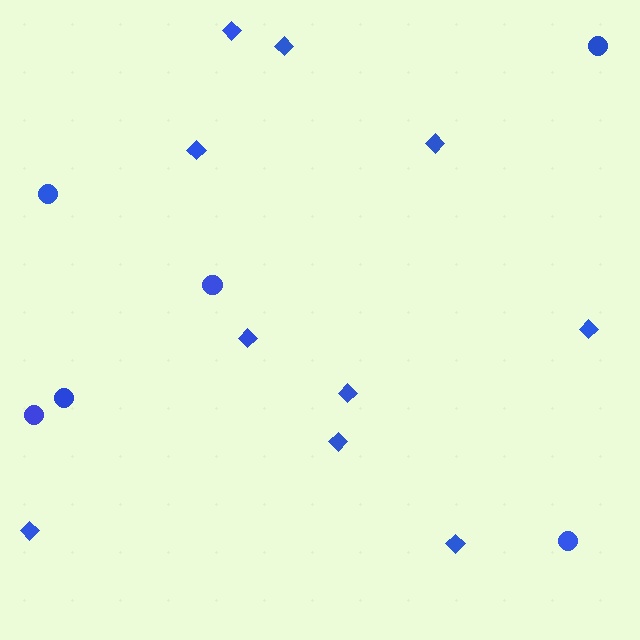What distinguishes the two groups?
There are 2 groups: one group of circles (6) and one group of diamonds (10).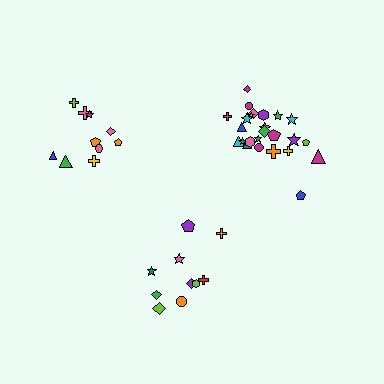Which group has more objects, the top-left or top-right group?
The top-right group.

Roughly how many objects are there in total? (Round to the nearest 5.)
Roughly 45 objects in total.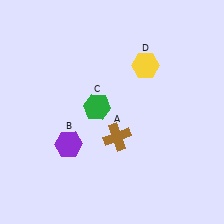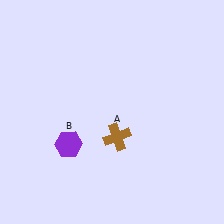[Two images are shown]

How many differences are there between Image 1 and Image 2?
There are 2 differences between the two images.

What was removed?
The green hexagon (C), the yellow hexagon (D) were removed in Image 2.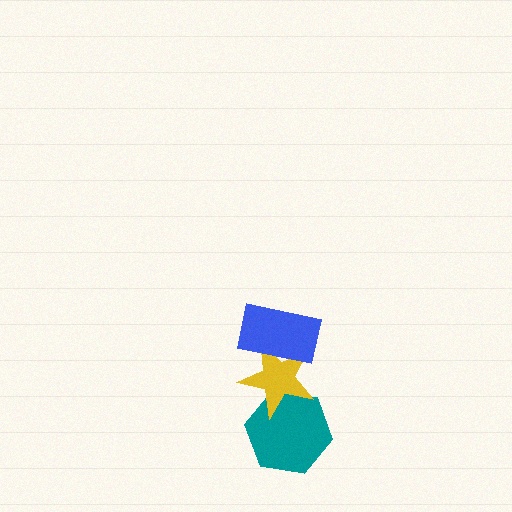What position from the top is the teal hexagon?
The teal hexagon is 3rd from the top.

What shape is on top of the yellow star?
The blue rectangle is on top of the yellow star.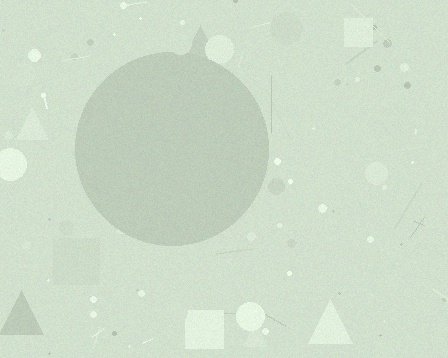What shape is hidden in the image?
A circle is hidden in the image.